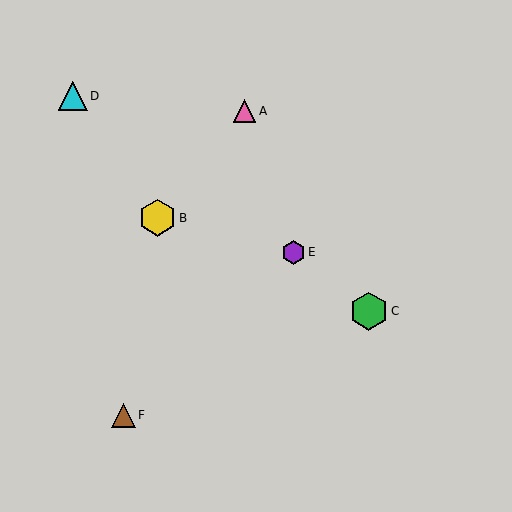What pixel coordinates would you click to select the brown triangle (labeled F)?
Click at (123, 415) to select the brown triangle F.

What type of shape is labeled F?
Shape F is a brown triangle.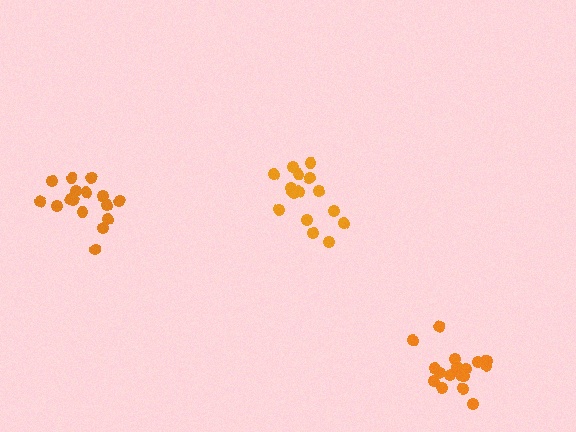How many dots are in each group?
Group 1: 16 dots, Group 2: 16 dots, Group 3: 17 dots (49 total).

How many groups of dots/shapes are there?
There are 3 groups.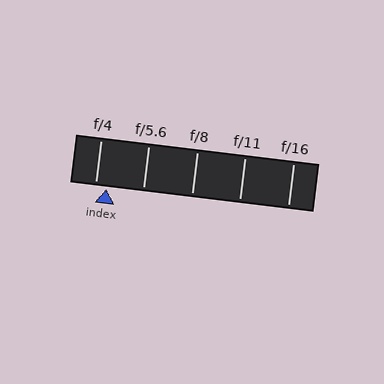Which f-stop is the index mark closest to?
The index mark is closest to f/4.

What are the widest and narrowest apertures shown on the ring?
The widest aperture shown is f/4 and the narrowest is f/16.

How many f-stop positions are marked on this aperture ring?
There are 5 f-stop positions marked.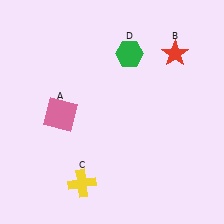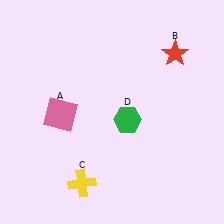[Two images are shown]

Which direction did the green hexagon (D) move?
The green hexagon (D) moved down.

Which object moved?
The green hexagon (D) moved down.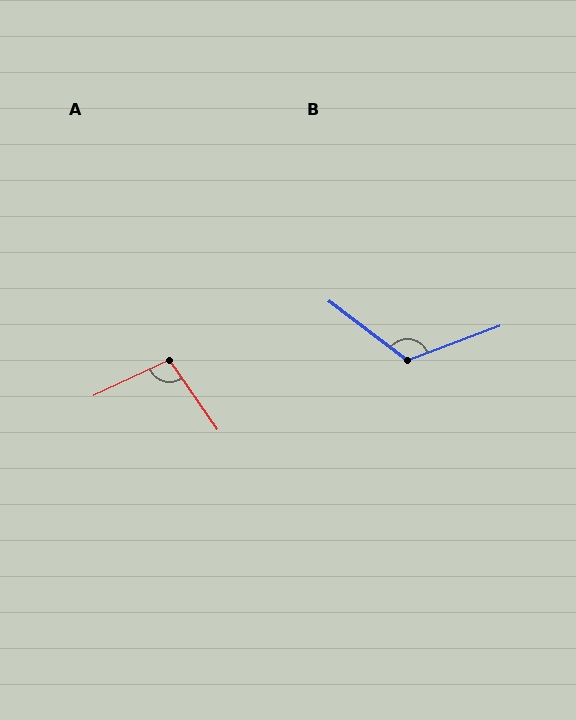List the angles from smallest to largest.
A (100°), B (122°).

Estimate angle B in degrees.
Approximately 122 degrees.